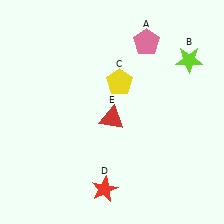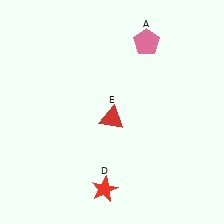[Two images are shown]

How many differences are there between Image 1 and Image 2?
There are 2 differences between the two images.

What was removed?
The lime star (B), the yellow pentagon (C) were removed in Image 2.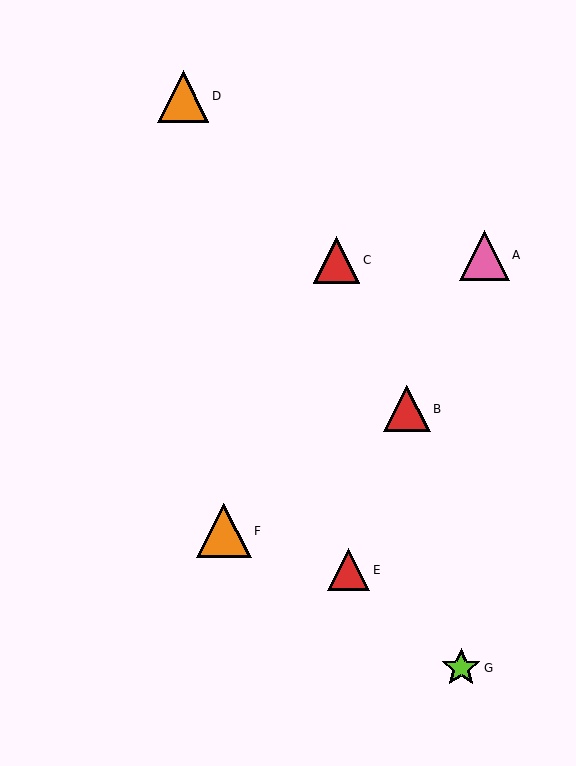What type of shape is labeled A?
Shape A is a pink triangle.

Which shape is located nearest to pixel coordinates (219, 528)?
The orange triangle (labeled F) at (224, 531) is nearest to that location.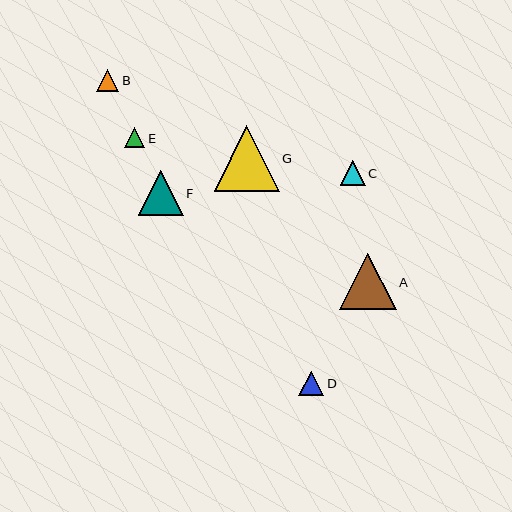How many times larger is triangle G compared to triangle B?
Triangle G is approximately 3.0 times the size of triangle B.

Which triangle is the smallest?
Triangle E is the smallest with a size of approximately 20 pixels.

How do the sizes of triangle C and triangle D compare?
Triangle C and triangle D are approximately the same size.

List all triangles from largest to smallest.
From largest to smallest: G, A, F, C, D, B, E.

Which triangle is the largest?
Triangle G is the largest with a size of approximately 65 pixels.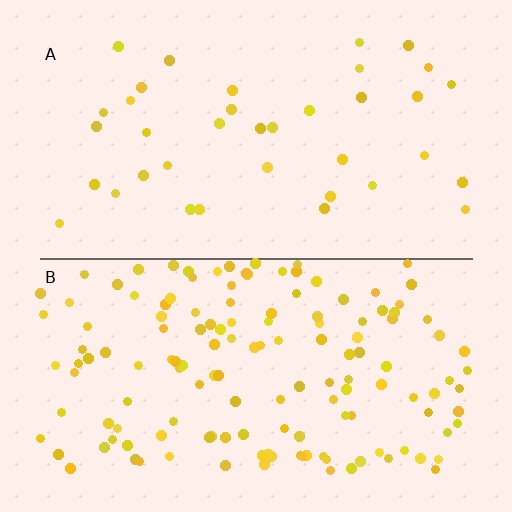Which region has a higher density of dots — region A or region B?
B (the bottom).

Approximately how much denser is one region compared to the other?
Approximately 3.8× — region B over region A.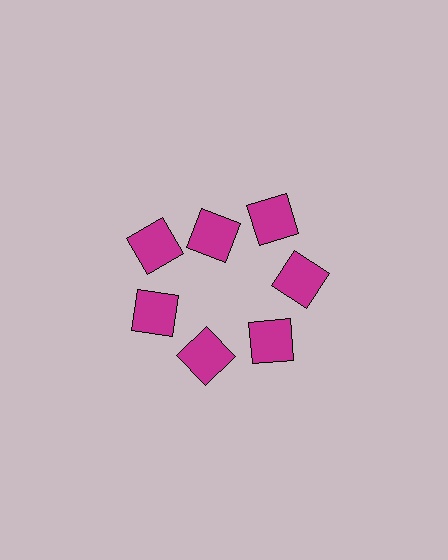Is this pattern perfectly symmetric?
No. The 7 magenta squares are arranged in a ring, but one element near the 12 o'clock position is pulled inward toward the center, breaking the 7-fold rotational symmetry.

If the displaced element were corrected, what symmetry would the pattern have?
It would have 7-fold rotational symmetry — the pattern would map onto itself every 51 degrees.